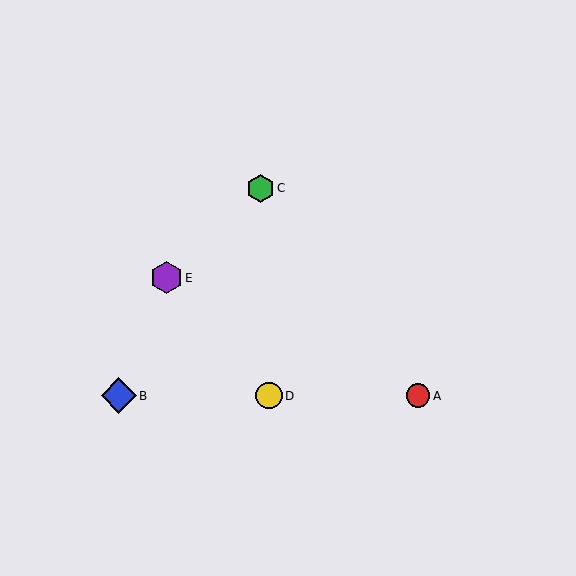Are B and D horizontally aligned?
Yes, both are at y≈396.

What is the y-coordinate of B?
Object B is at y≈396.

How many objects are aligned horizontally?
3 objects (A, B, D) are aligned horizontally.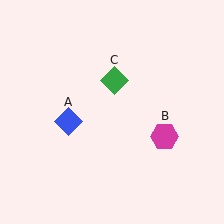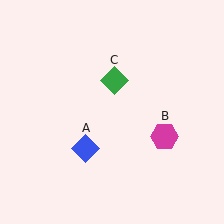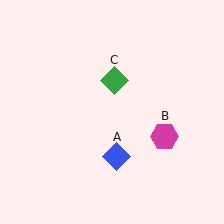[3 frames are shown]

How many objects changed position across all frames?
1 object changed position: blue diamond (object A).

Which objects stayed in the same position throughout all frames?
Magenta hexagon (object B) and green diamond (object C) remained stationary.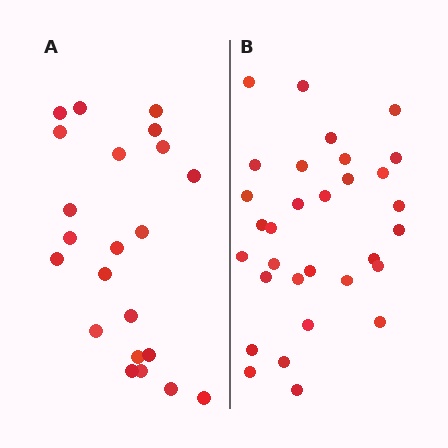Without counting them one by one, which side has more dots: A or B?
Region B (the right region) has more dots.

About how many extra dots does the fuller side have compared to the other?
Region B has roughly 8 or so more dots than region A.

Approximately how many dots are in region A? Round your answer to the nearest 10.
About 20 dots. (The exact count is 22, which rounds to 20.)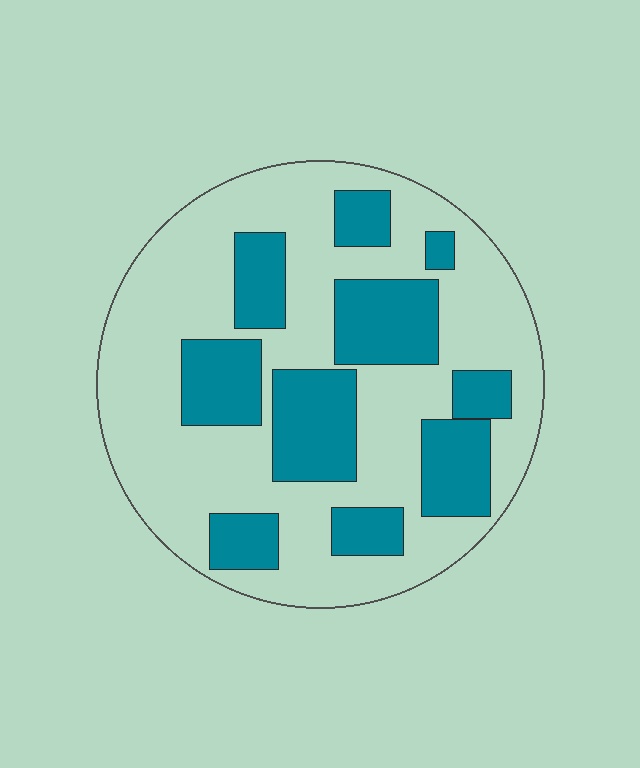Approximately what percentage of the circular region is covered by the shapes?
Approximately 35%.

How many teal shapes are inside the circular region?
10.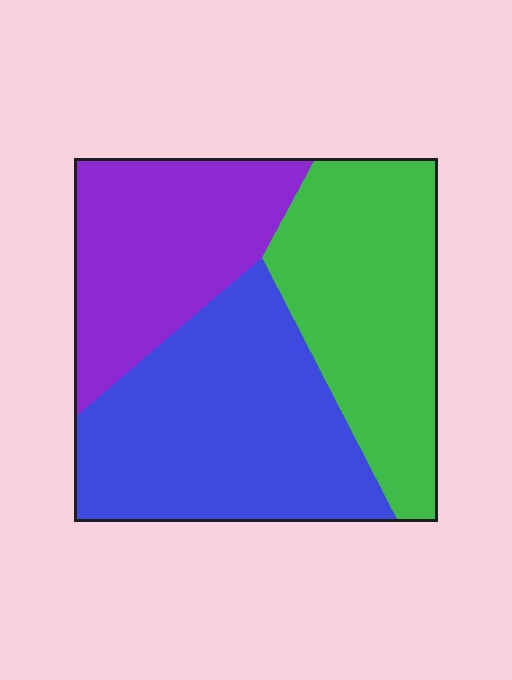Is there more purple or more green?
Green.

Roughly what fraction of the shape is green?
Green takes up between a quarter and a half of the shape.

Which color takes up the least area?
Purple, at roughly 30%.